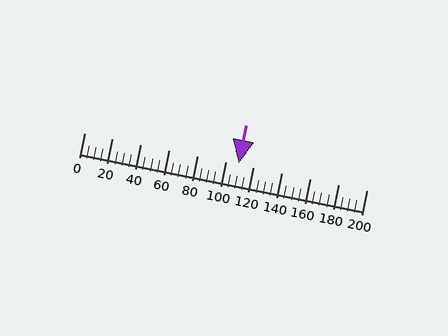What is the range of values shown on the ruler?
The ruler shows values from 0 to 200.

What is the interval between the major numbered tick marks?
The major tick marks are spaced 20 units apart.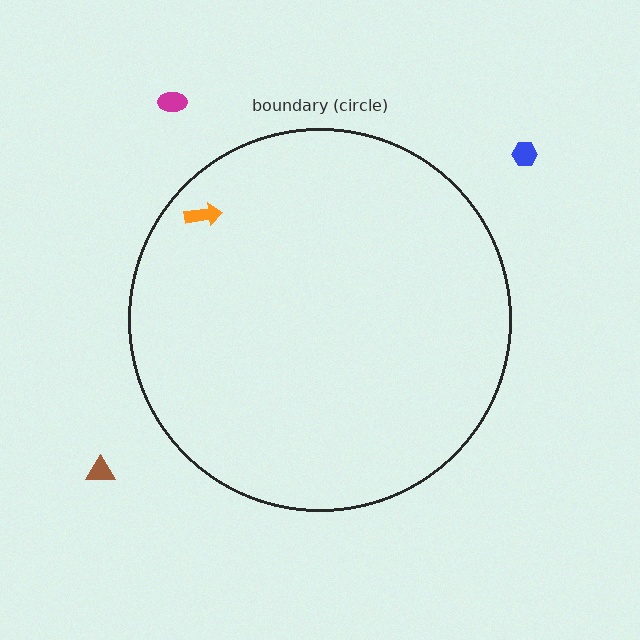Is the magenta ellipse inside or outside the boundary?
Outside.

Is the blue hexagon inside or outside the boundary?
Outside.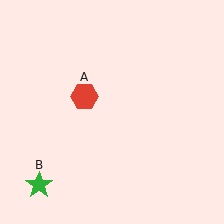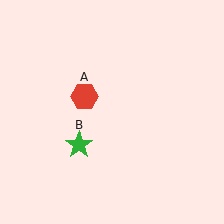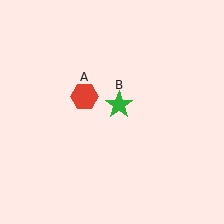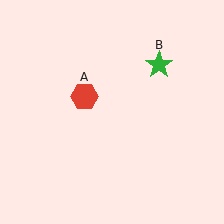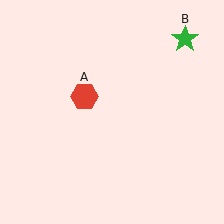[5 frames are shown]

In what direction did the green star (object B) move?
The green star (object B) moved up and to the right.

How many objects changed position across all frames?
1 object changed position: green star (object B).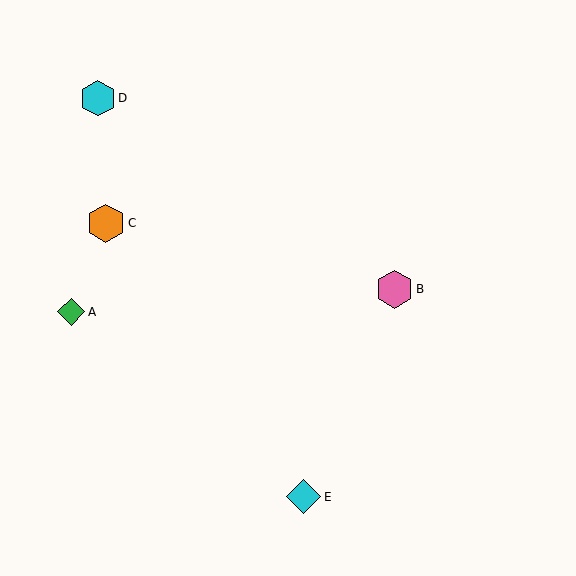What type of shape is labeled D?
Shape D is a cyan hexagon.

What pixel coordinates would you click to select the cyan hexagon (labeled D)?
Click at (98, 98) to select the cyan hexagon D.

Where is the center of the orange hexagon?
The center of the orange hexagon is at (106, 223).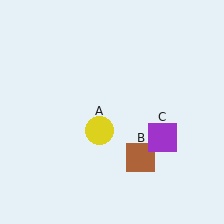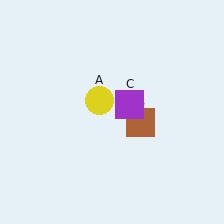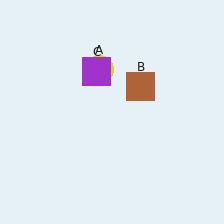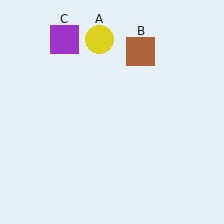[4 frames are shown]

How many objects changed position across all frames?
3 objects changed position: yellow circle (object A), brown square (object B), purple square (object C).